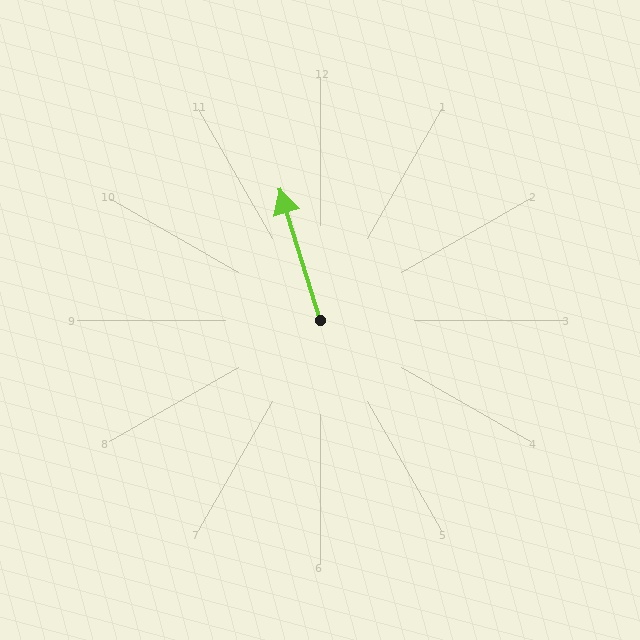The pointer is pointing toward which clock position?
Roughly 11 o'clock.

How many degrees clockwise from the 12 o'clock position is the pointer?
Approximately 343 degrees.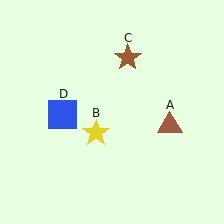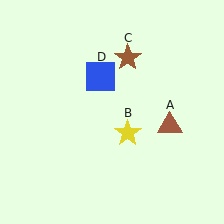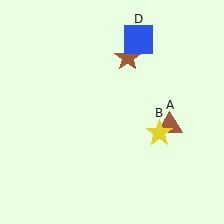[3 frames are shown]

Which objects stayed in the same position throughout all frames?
Brown triangle (object A) and brown star (object C) remained stationary.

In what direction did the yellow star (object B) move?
The yellow star (object B) moved right.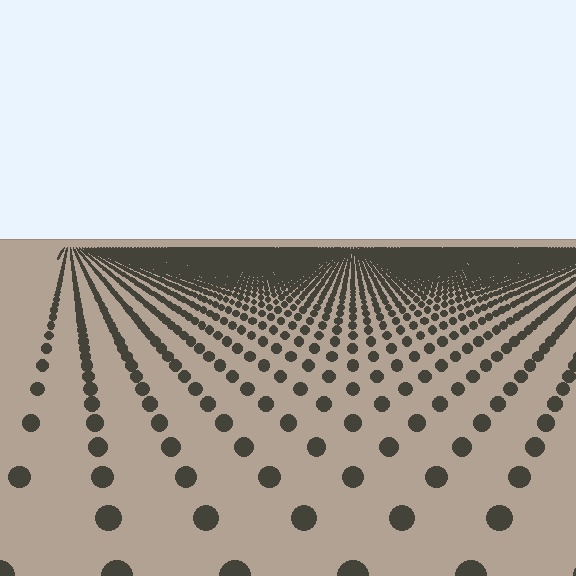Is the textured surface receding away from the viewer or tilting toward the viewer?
The surface is receding away from the viewer. Texture elements get smaller and denser toward the top.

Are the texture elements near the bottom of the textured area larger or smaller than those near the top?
Larger. Near the bottom, elements are closer to the viewer and appear at a bigger on-screen size.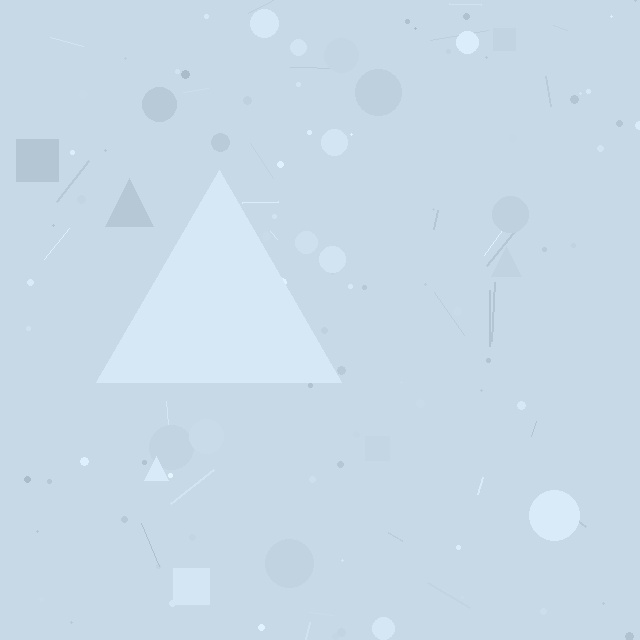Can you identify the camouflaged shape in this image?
The camouflaged shape is a triangle.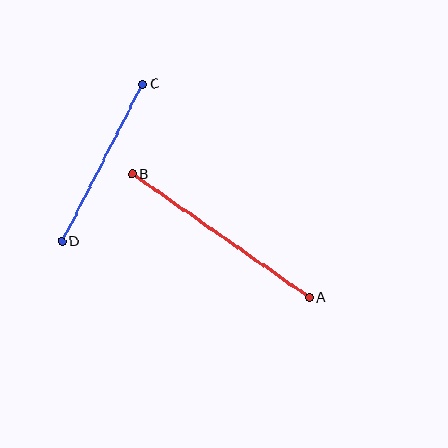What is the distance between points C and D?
The distance is approximately 176 pixels.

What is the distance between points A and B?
The distance is approximately 215 pixels.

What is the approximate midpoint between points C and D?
The midpoint is at approximately (102, 163) pixels.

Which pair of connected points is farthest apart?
Points A and B are farthest apart.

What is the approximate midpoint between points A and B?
The midpoint is at approximately (221, 236) pixels.